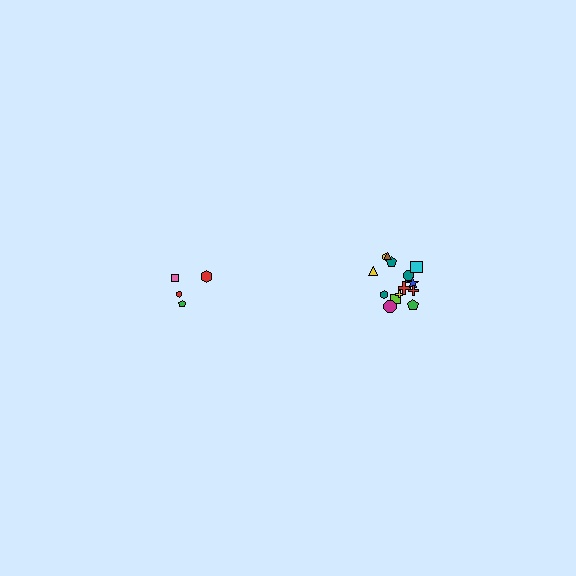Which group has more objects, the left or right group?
The right group.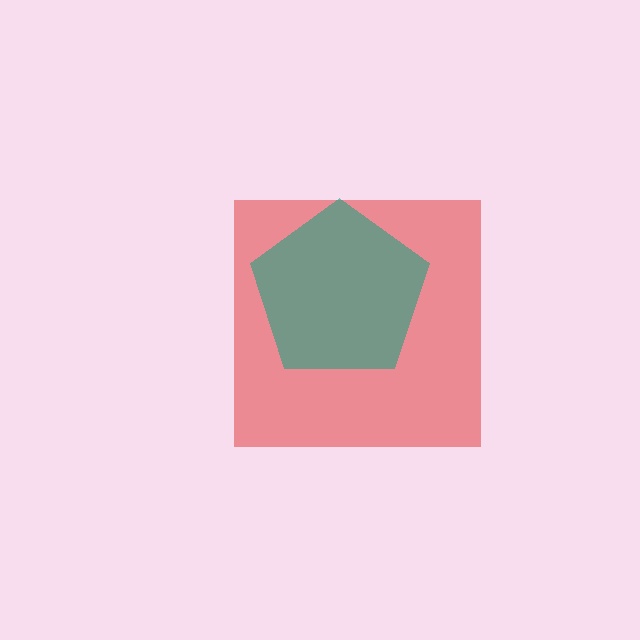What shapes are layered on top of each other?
The layered shapes are: a red square, a teal pentagon.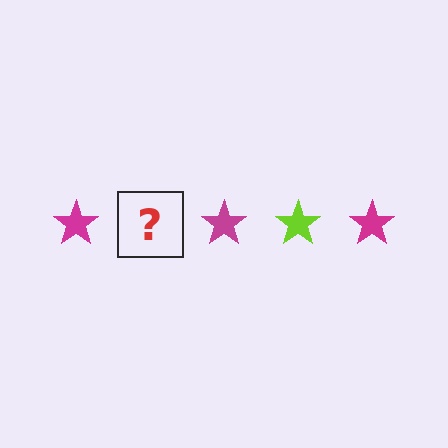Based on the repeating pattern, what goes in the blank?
The blank should be a lime star.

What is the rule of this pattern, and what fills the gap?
The rule is that the pattern cycles through magenta, lime stars. The gap should be filled with a lime star.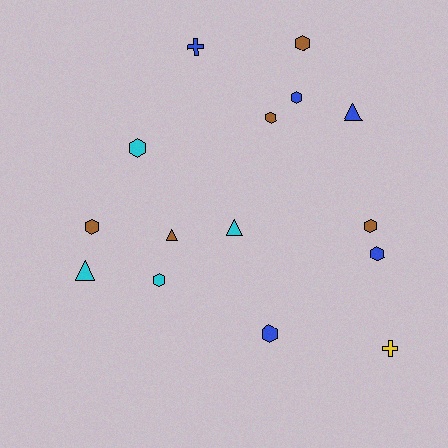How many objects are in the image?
There are 15 objects.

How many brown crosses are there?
There are no brown crosses.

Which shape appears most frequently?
Hexagon, with 9 objects.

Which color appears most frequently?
Blue, with 5 objects.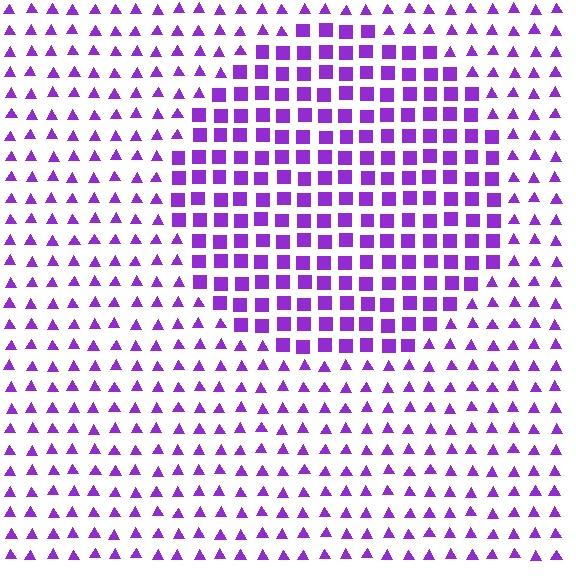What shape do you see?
I see a circle.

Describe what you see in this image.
The image is filled with small purple elements arranged in a uniform grid. A circle-shaped region contains squares, while the surrounding area contains triangles. The boundary is defined purely by the change in element shape.